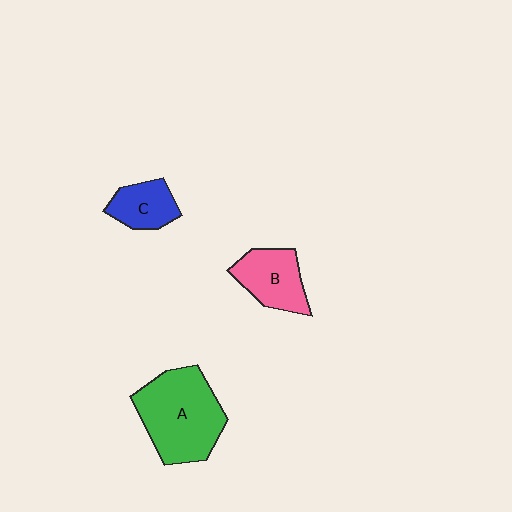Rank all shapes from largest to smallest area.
From largest to smallest: A (green), B (pink), C (blue).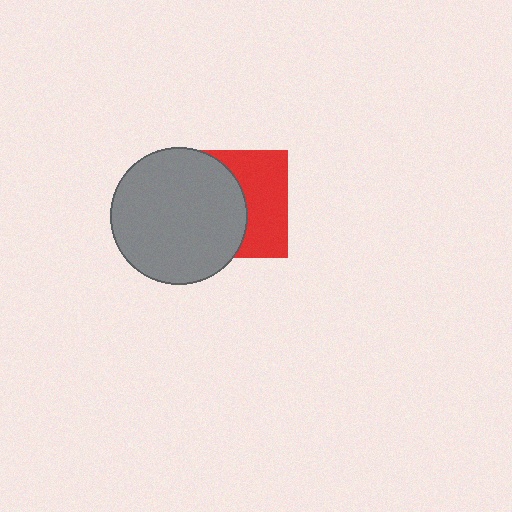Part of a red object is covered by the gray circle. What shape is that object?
It is a square.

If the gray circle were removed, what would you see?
You would see the complete red square.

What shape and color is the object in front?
The object in front is a gray circle.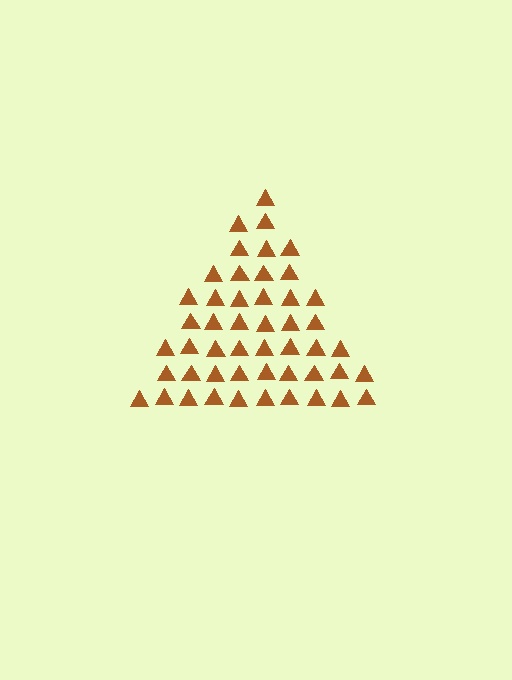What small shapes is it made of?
It is made of small triangles.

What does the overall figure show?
The overall figure shows a triangle.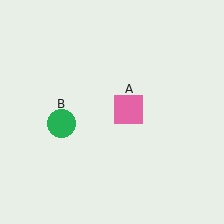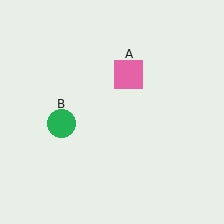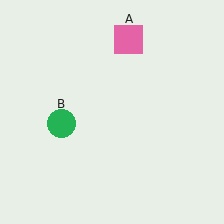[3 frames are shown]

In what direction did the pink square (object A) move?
The pink square (object A) moved up.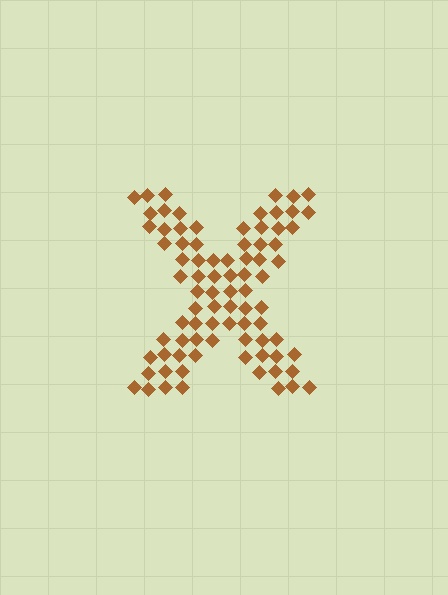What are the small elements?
The small elements are diamonds.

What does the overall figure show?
The overall figure shows the letter X.